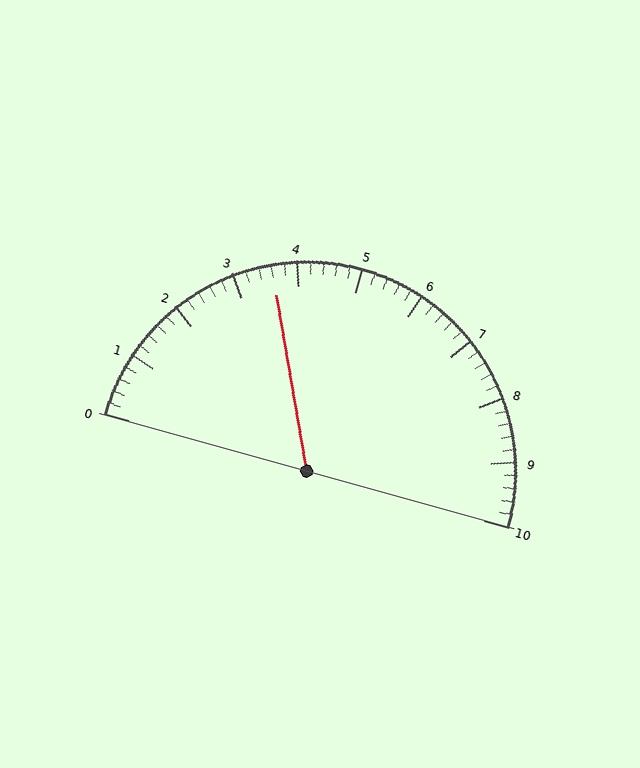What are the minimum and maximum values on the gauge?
The gauge ranges from 0 to 10.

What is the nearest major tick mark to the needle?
The nearest major tick mark is 4.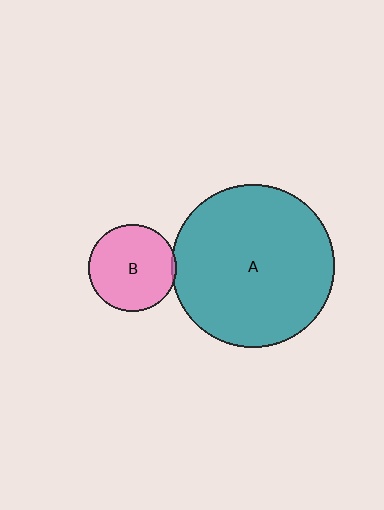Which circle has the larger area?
Circle A (teal).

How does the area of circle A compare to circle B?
Approximately 3.5 times.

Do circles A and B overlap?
Yes.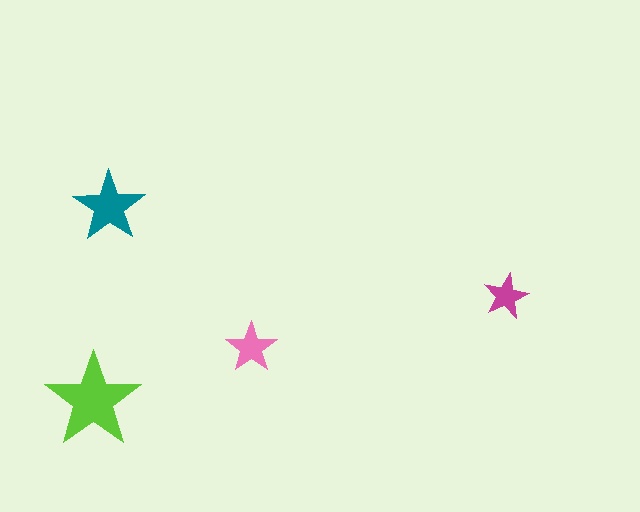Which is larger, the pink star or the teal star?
The teal one.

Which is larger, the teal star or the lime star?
The lime one.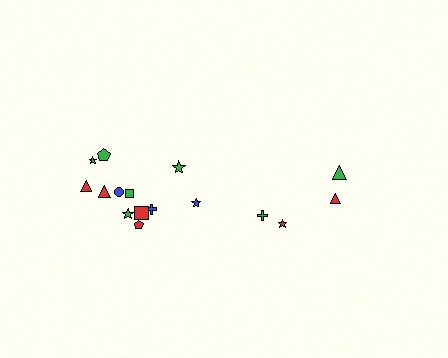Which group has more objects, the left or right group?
The left group.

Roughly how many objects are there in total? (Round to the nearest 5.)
Roughly 15 objects in total.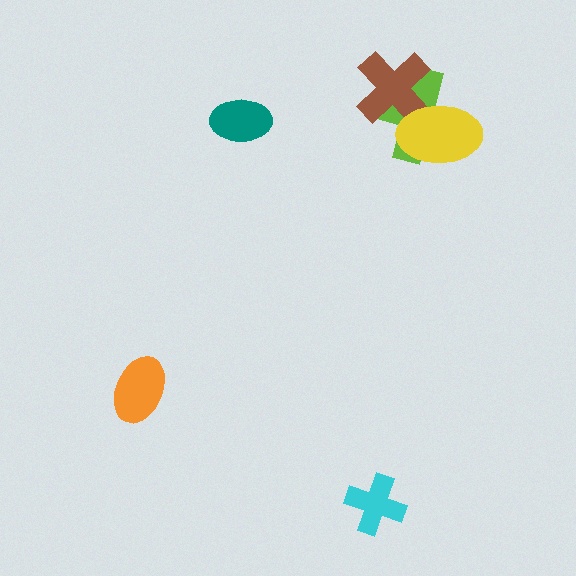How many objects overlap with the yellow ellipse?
2 objects overlap with the yellow ellipse.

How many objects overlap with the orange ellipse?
0 objects overlap with the orange ellipse.